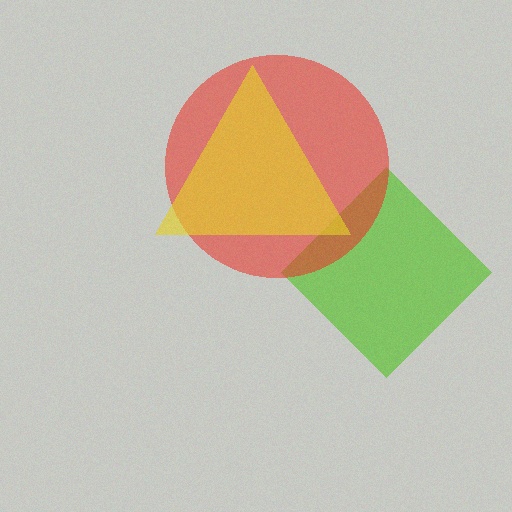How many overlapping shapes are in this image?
There are 3 overlapping shapes in the image.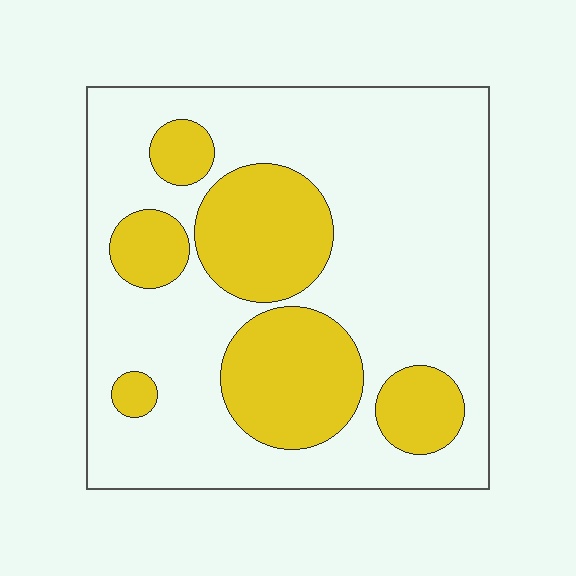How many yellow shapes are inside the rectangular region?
6.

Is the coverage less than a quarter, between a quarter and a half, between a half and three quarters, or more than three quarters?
Between a quarter and a half.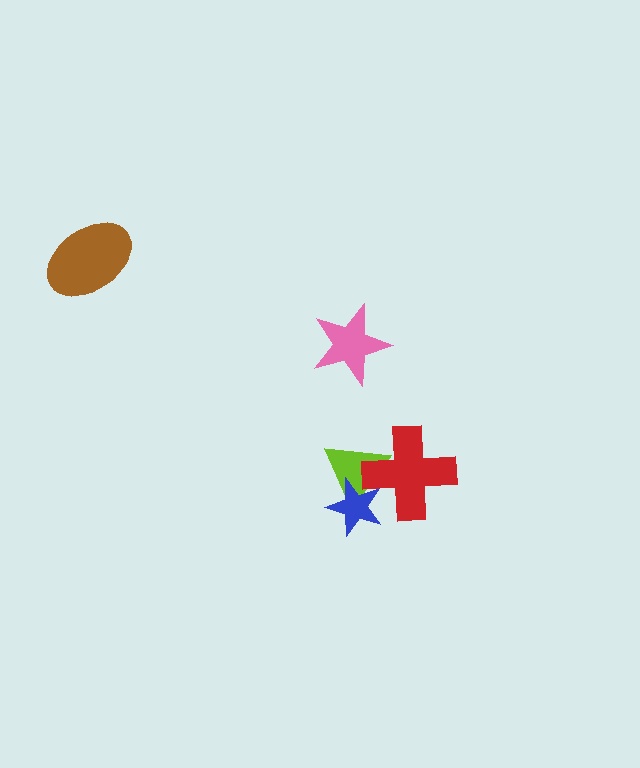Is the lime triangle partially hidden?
Yes, it is partially covered by another shape.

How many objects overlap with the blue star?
2 objects overlap with the blue star.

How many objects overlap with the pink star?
0 objects overlap with the pink star.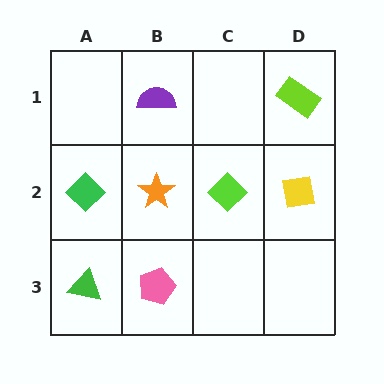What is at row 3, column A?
A green triangle.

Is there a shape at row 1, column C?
No, that cell is empty.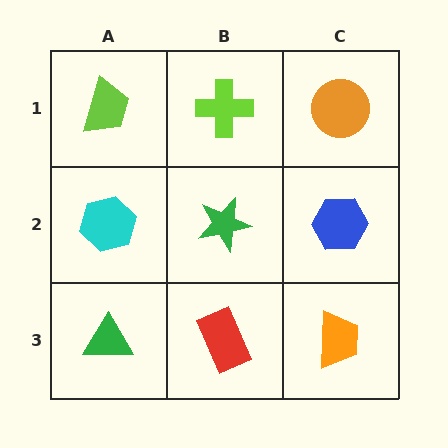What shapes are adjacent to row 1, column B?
A green star (row 2, column B), a lime trapezoid (row 1, column A), an orange circle (row 1, column C).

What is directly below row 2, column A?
A green triangle.